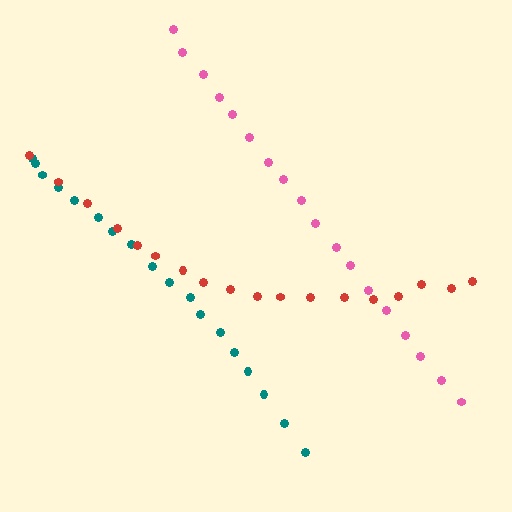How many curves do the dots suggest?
There are 3 distinct paths.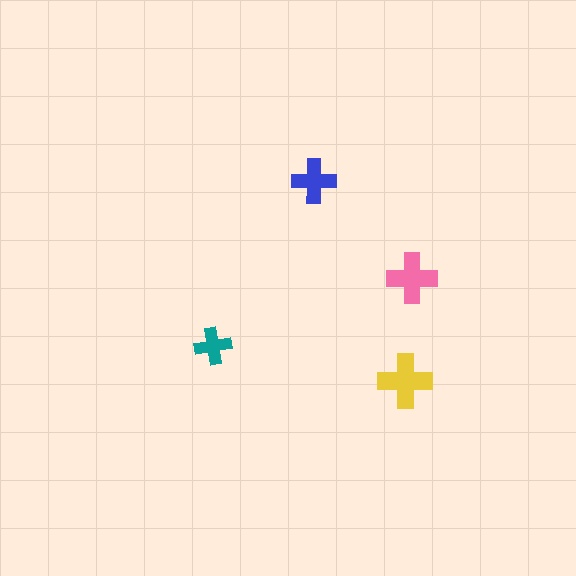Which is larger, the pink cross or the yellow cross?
The yellow one.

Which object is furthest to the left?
The teal cross is leftmost.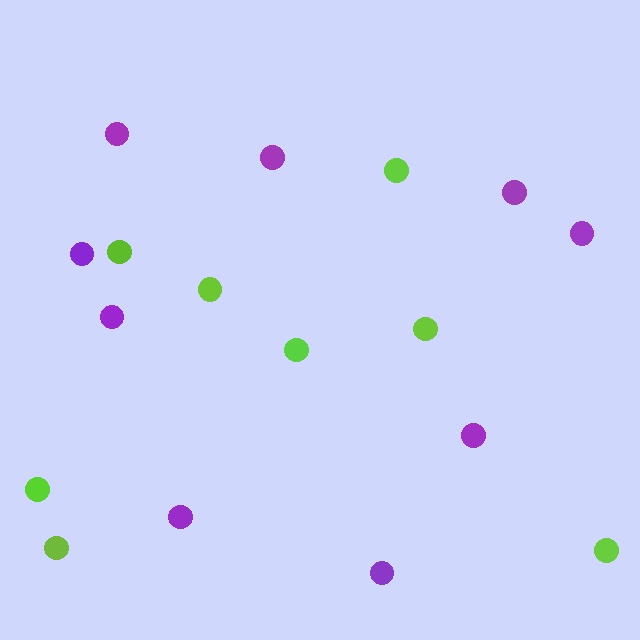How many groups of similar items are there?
There are 2 groups: one group of lime circles (8) and one group of purple circles (9).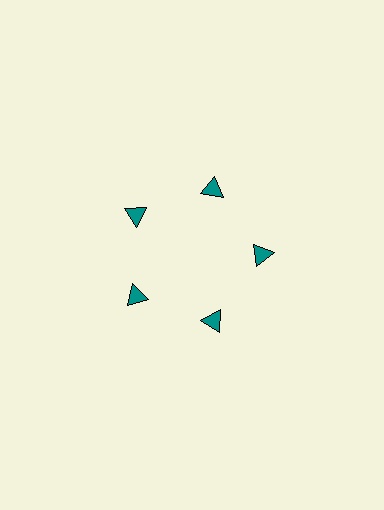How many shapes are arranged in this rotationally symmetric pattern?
There are 5 shapes, arranged in 5 groups of 1.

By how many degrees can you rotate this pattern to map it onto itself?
The pattern maps onto itself every 72 degrees of rotation.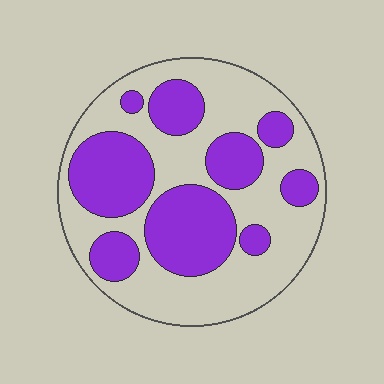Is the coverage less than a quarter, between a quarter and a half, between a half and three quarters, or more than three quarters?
Between a quarter and a half.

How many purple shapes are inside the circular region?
9.